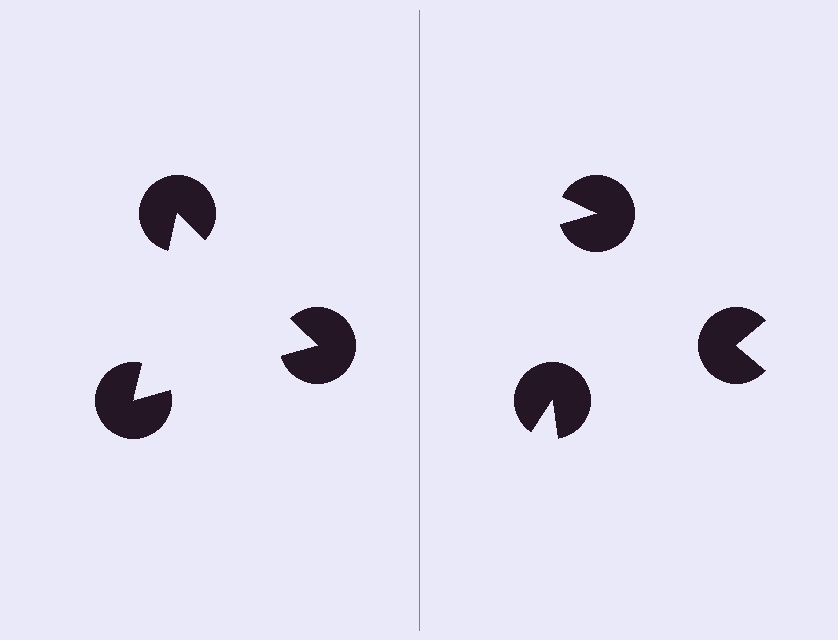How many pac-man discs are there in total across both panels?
6 — 3 on each side.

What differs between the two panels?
The pac-man discs are positioned identically on both sides; only the wedge orientations differ. On the left they align to a triangle; on the right they are misaligned.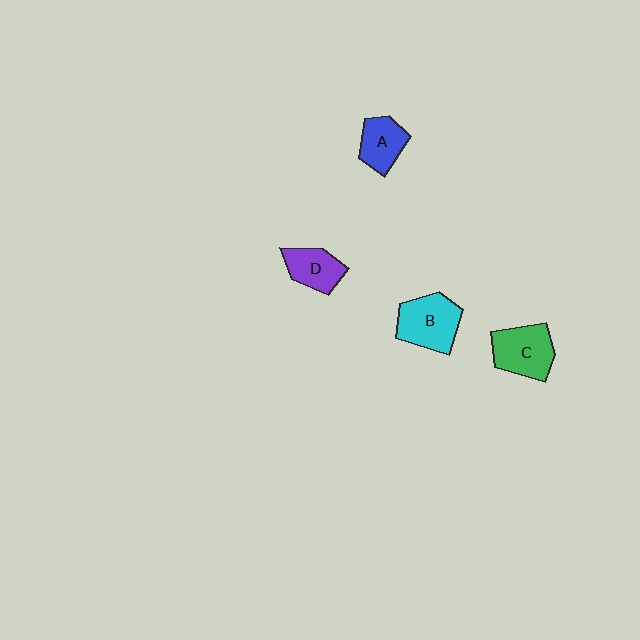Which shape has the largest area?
Shape B (cyan).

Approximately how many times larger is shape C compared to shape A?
Approximately 1.4 times.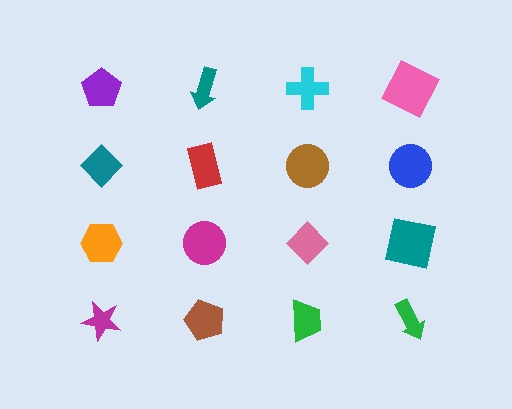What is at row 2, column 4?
A blue circle.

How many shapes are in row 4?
4 shapes.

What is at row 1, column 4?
A pink square.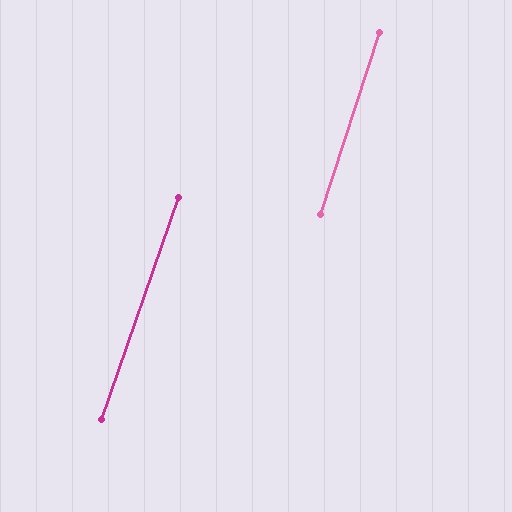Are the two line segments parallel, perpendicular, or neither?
Parallel — their directions differ by only 1.3°.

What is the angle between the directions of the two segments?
Approximately 1 degree.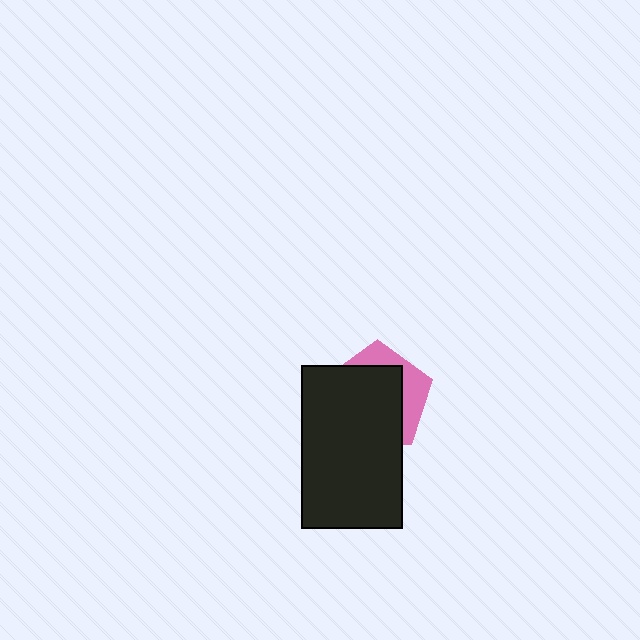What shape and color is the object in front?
The object in front is a black rectangle.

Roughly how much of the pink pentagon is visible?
A small part of it is visible (roughly 30%).